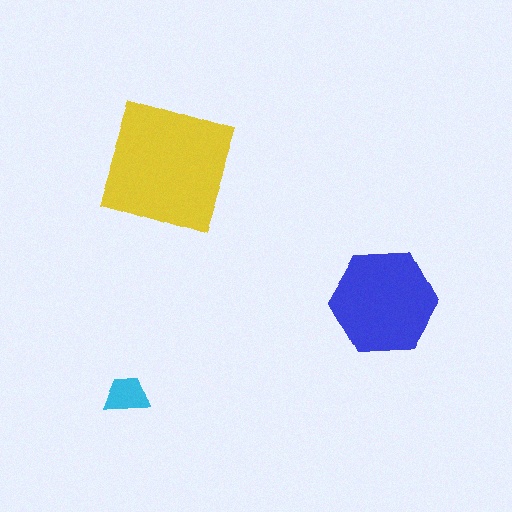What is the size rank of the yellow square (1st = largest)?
1st.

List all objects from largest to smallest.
The yellow square, the blue hexagon, the cyan trapezoid.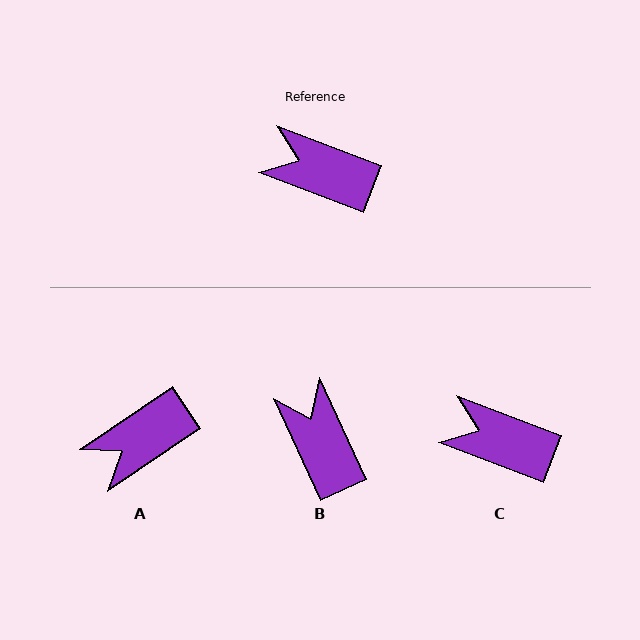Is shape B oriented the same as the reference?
No, it is off by about 45 degrees.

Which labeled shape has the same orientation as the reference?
C.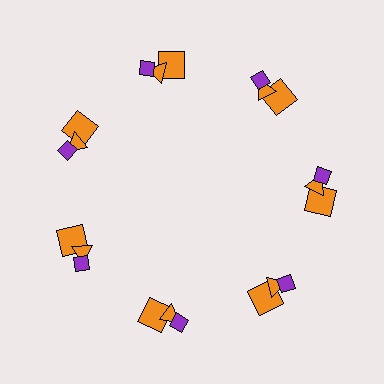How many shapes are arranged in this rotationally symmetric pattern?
There are 21 shapes, arranged in 7 groups of 3.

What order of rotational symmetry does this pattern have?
This pattern has 7-fold rotational symmetry.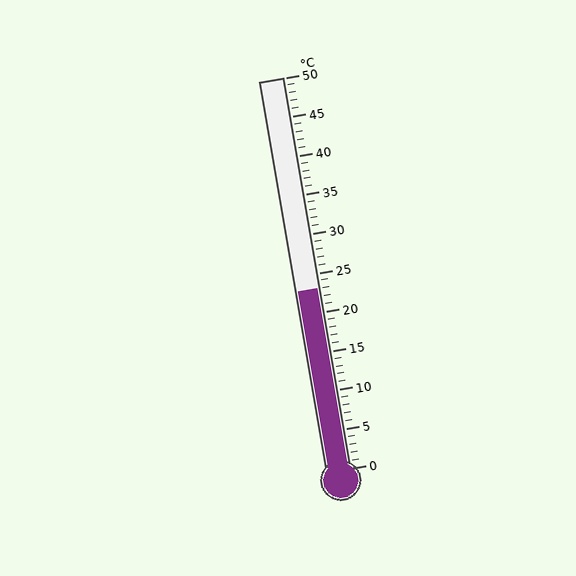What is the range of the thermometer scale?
The thermometer scale ranges from 0°C to 50°C.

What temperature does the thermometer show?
The thermometer shows approximately 23°C.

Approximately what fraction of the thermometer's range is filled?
The thermometer is filled to approximately 45% of its range.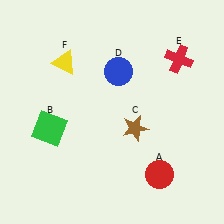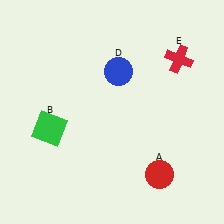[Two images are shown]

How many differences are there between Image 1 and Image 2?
There are 2 differences between the two images.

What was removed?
The yellow triangle (F), the brown star (C) were removed in Image 2.